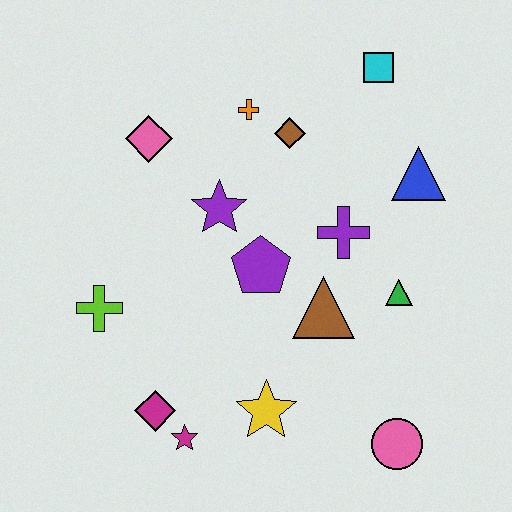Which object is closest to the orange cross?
The brown diamond is closest to the orange cross.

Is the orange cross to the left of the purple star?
No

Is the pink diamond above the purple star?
Yes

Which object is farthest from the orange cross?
The pink circle is farthest from the orange cross.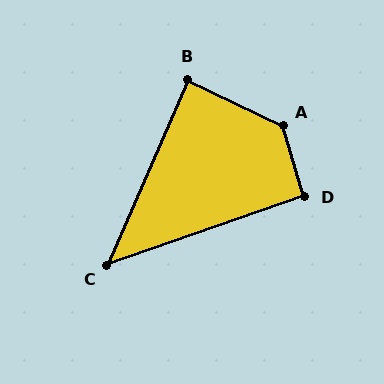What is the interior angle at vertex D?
Approximately 92 degrees (approximately right).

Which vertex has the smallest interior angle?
C, at approximately 47 degrees.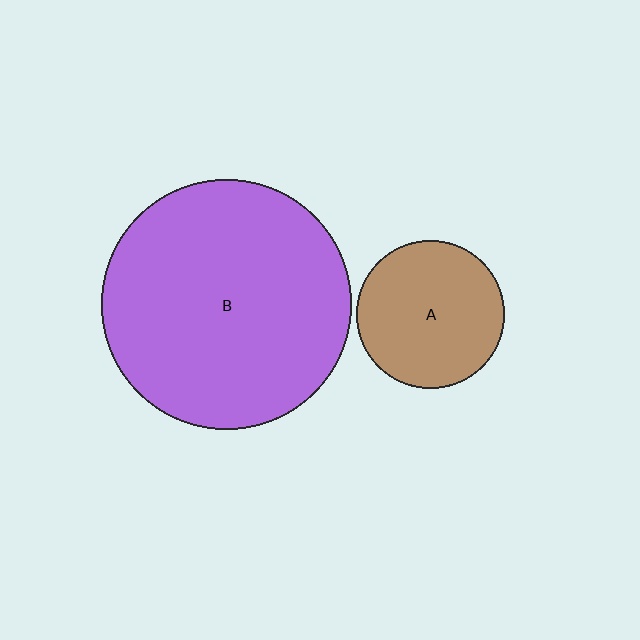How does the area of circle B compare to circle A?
Approximately 2.9 times.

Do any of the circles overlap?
No, none of the circles overlap.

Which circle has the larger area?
Circle B (purple).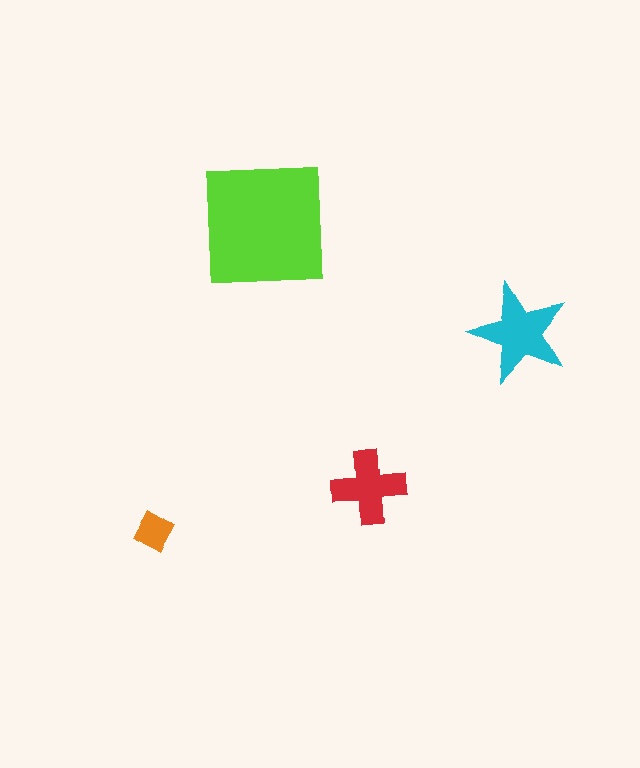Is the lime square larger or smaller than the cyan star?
Larger.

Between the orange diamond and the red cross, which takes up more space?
The red cross.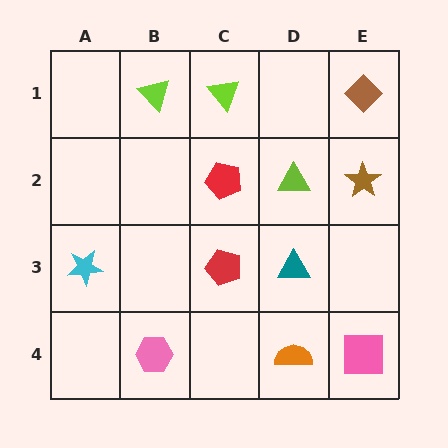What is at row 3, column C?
A red pentagon.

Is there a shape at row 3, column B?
No, that cell is empty.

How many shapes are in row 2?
3 shapes.